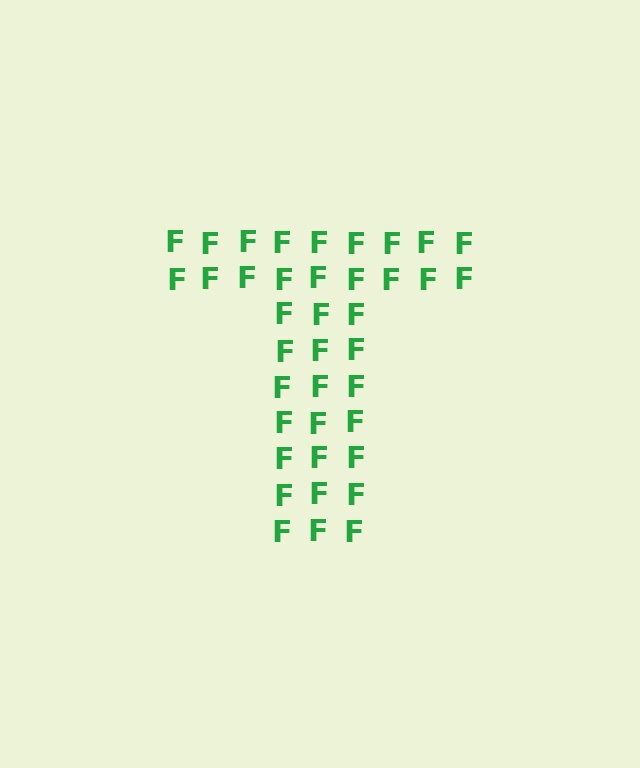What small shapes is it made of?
It is made of small letter F's.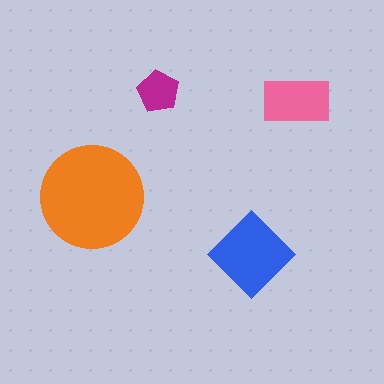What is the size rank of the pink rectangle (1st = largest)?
3rd.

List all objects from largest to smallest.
The orange circle, the blue diamond, the pink rectangle, the magenta pentagon.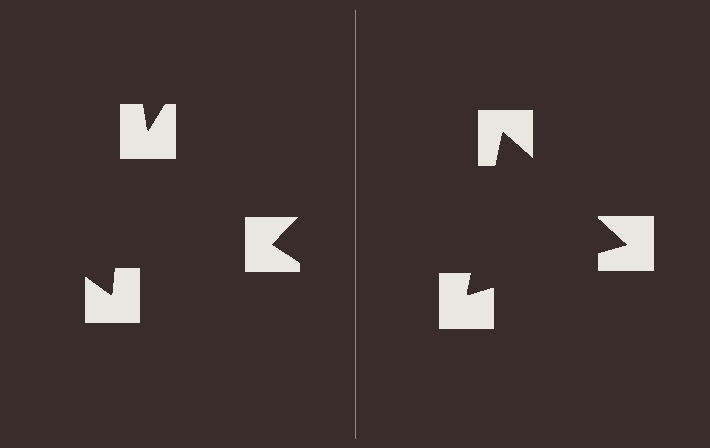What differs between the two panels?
The notched squares are positioned identically on both sides; only the wedge orientations differ. On the right they align to a triangle; on the left they are misaligned.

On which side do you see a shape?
An illusory triangle appears on the right side. On the left side the wedge cuts are rotated, so no coherent shape forms.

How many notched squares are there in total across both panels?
6 — 3 on each side.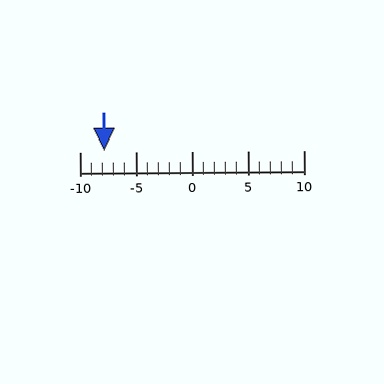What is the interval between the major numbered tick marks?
The major tick marks are spaced 5 units apart.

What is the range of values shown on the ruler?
The ruler shows values from -10 to 10.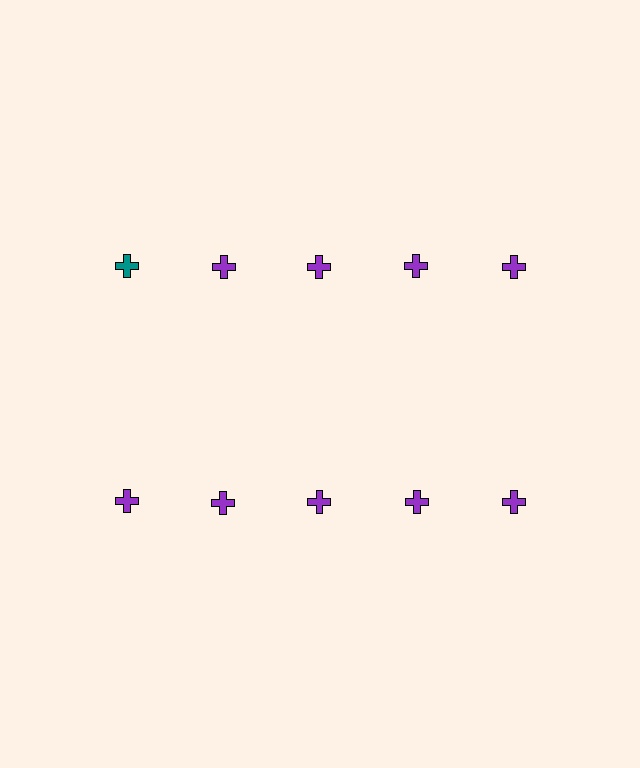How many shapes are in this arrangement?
There are 10 shapes arranged in a grid pattern.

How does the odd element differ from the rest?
It has a different color: teal instead of purple.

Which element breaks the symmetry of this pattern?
The teal cross in the top row, leftmost column breaks the symmetry. All other shapes are purple crosses.